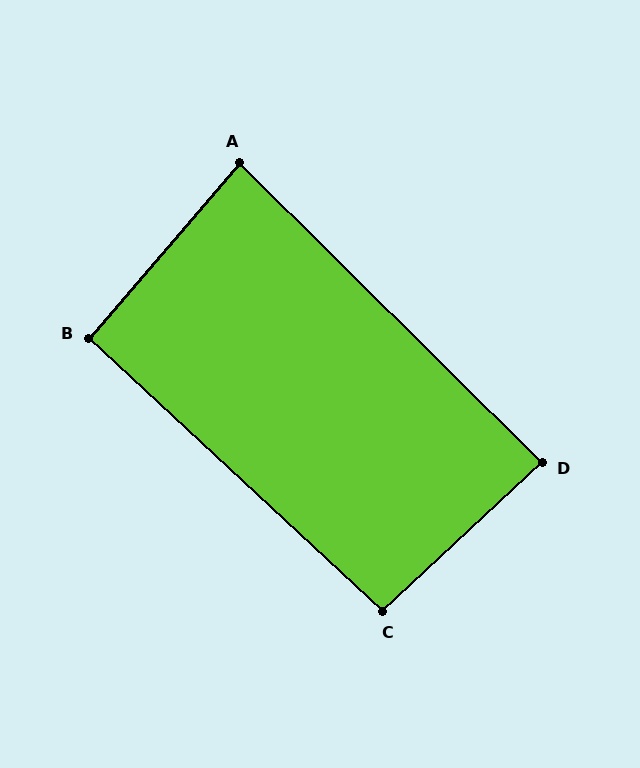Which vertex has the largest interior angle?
C, at approximately 94 degrees.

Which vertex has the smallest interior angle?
A, at approximately 86 degrees.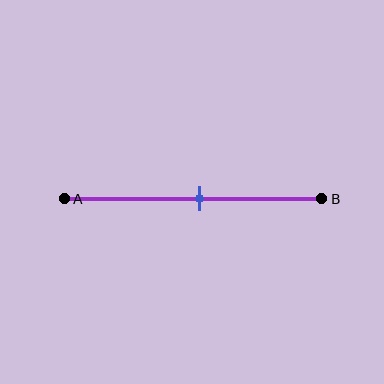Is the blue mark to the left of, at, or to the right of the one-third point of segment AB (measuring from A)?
The blue mark is to the right of the one-third point of segment AB.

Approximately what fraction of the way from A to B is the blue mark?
The blue mark is approximately 50% of the way from A to B.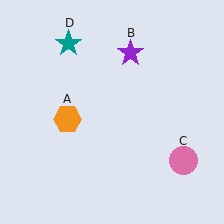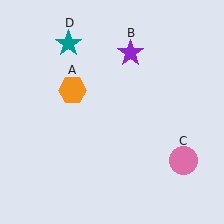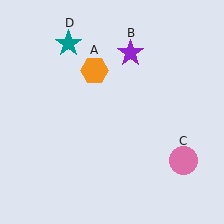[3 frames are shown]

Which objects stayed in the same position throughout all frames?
Purple star (object B) and pink circle (object C) and teal star (object D) remained stationary.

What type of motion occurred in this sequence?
The orange hexagon (object A) rotated clockwise around the center of the scene.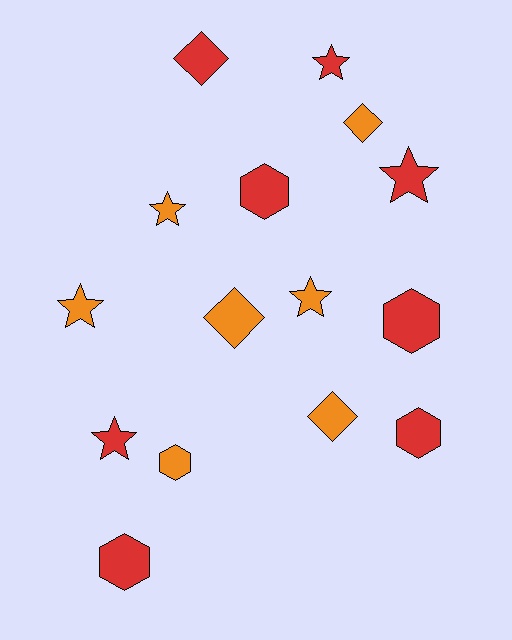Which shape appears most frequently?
Star, with 6 objects.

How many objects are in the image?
There are 15 objects.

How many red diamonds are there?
There is 1 red diamond.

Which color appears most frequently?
Red, with 8 objects.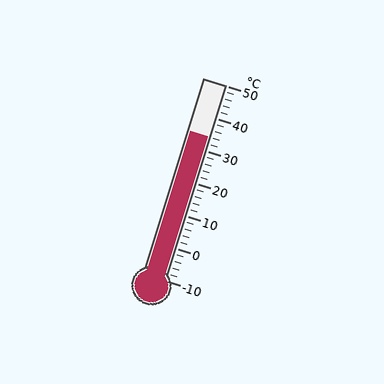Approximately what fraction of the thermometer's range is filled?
The thermometer is filled to approximately 75% of its range.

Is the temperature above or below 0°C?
The temperature is above 0°C.